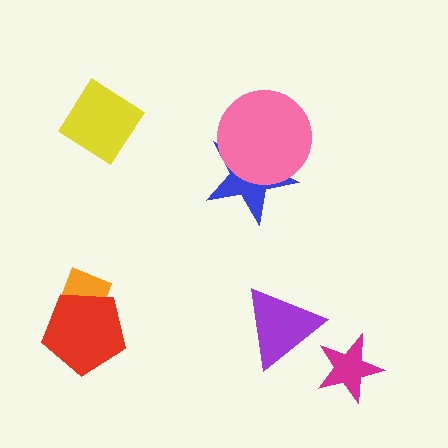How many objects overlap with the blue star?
1 object overlaps with the blue star.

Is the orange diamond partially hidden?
Yes, it is partially covered by another shape.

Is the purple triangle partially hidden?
No, no other shape covers it.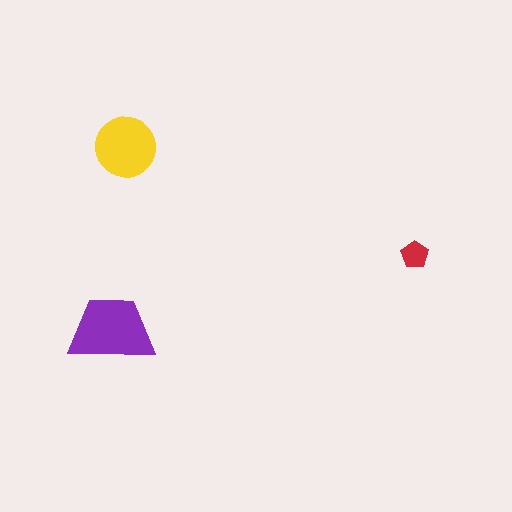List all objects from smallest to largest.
The red pentagon, the yellow circle, the purple trapezoid.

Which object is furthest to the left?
The purple trapezoid is leftmost.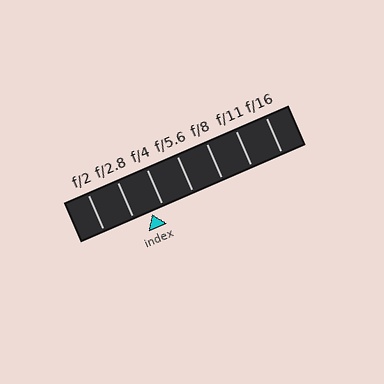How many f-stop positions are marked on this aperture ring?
There are 7 f-stop positions marked.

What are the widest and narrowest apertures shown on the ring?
The widest aperture shown is f/2 and the narrowest is f/16.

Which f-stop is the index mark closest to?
The index mark is closest to f/4.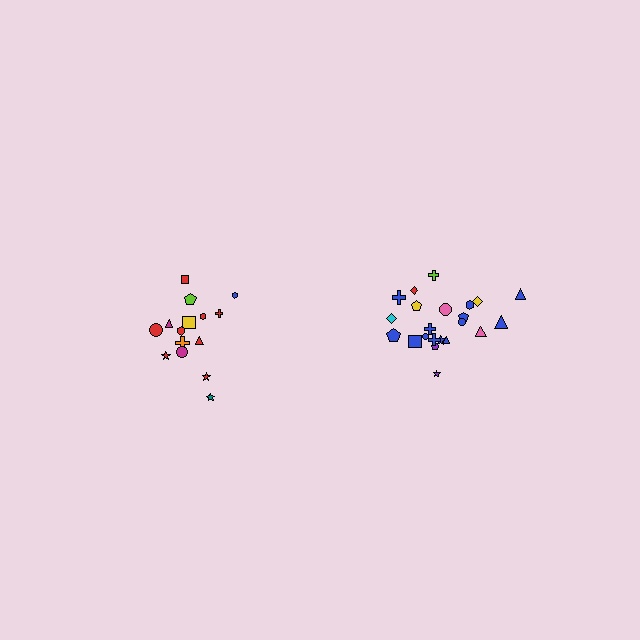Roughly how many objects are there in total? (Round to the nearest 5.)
Roughly 35 objects in total.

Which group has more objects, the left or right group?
The right group.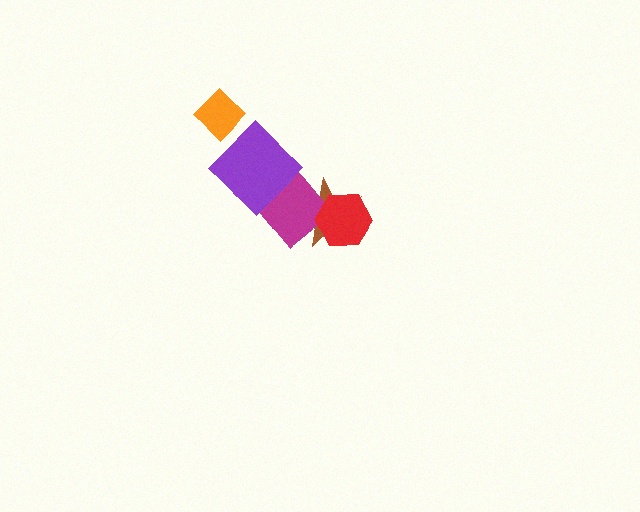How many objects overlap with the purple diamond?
2 objects overlap with the purple diamond.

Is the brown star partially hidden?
Yes, it is partially covered by another shape.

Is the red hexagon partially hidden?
No, no other shape covers it.